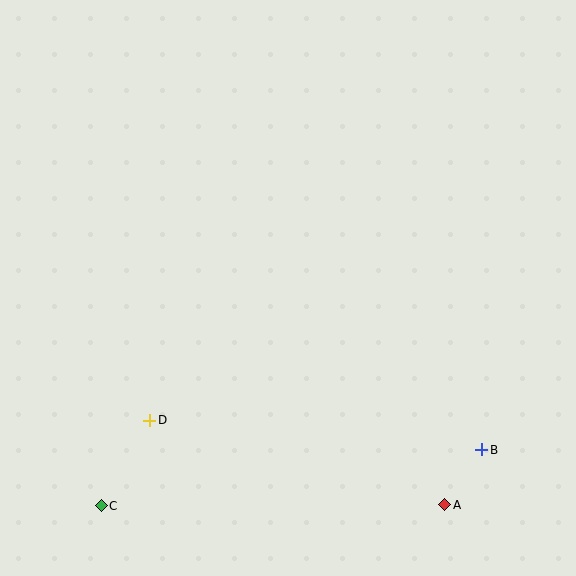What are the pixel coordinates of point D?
Point D is at (149, 420).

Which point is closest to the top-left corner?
Point D is closest to the top-left corner.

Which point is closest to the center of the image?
Point D at (149, 420) is closest to the center.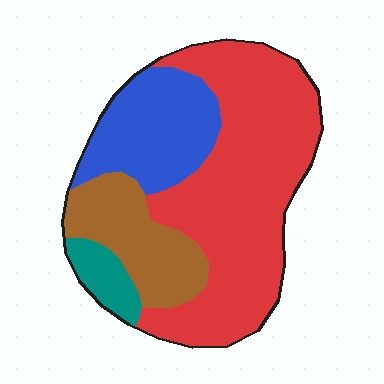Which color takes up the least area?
Teal, at roughly 5%.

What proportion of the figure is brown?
Brown takes up about one sixth (1/6) of the figure.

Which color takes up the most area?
Red, at roughly 55%.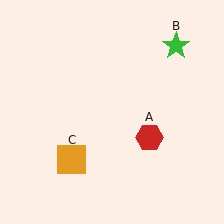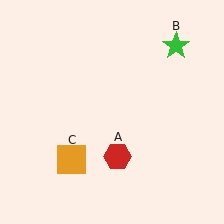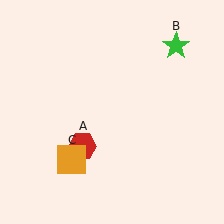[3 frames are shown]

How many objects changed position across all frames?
1 object changed position: red hexagon (object A).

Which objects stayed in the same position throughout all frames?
Green star (object B) and orange square (object C) remained stationary.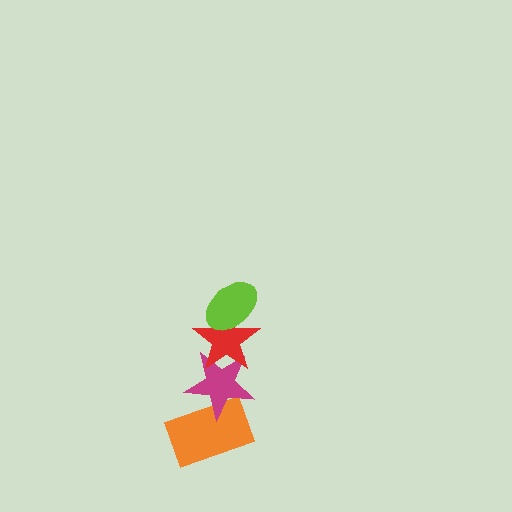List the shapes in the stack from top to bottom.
From top to bottom: the lime ellipse, the red star, the magenta star, the orange rectangle.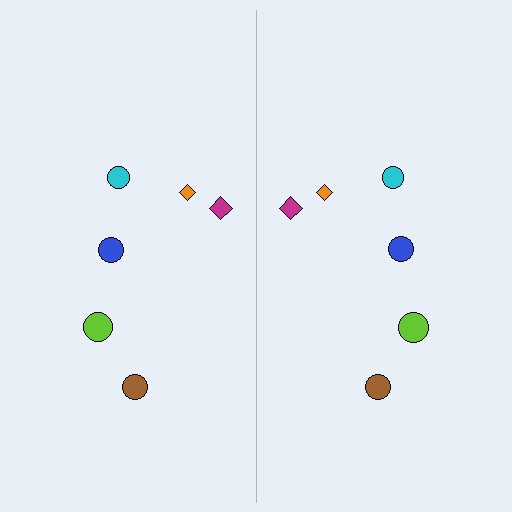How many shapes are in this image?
There are 12 shapes in this image.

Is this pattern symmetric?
Yes, this pattern has bilateral (reflection) symmetry.